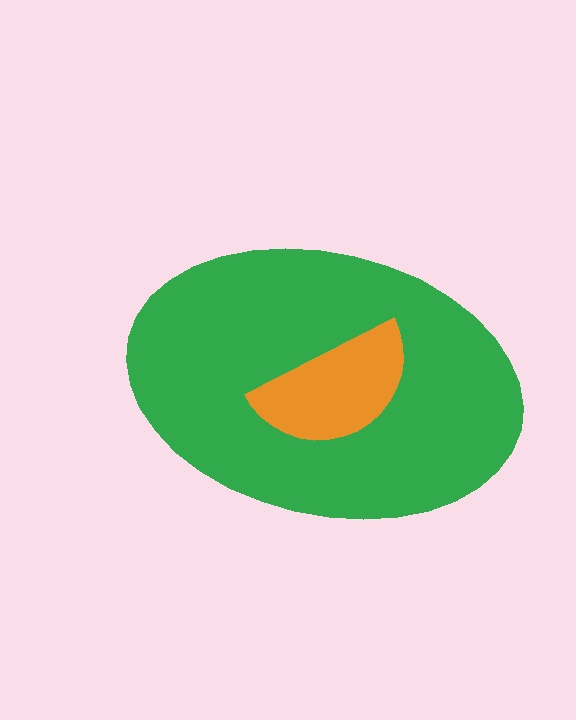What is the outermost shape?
The green ellipse.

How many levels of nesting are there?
2.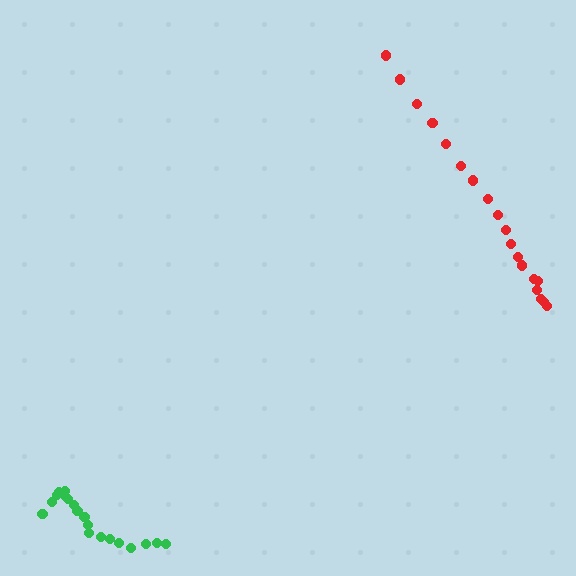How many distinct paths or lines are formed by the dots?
There are 2 distinct paths.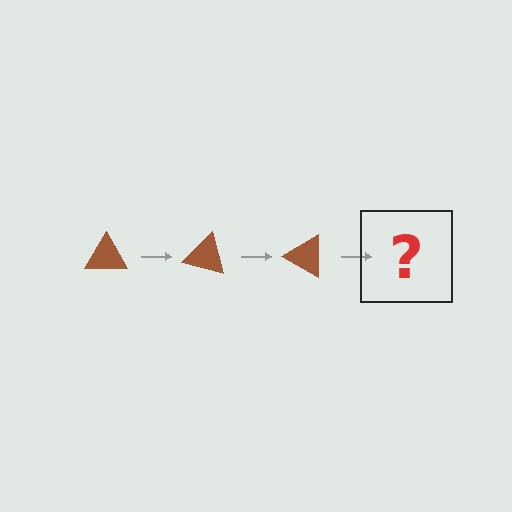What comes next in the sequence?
The next element should be a brown triangle rotated 45 degrees.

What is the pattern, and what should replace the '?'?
The pattern is that the triangle rotates 15 degrees each step. The '?' should be a brown triangle rotated 45 degrees.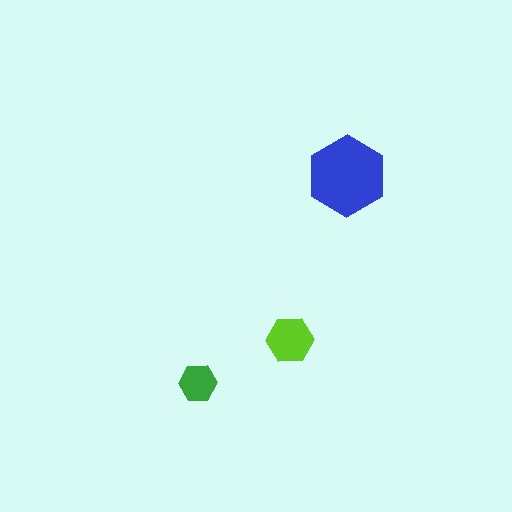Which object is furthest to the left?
The green hexagon is leftmost.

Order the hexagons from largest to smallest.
the blue one, the lime one, the green one.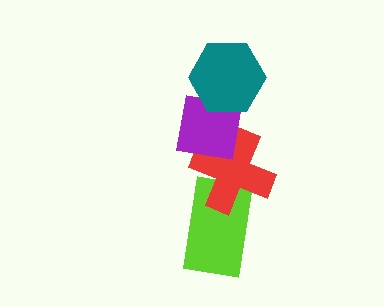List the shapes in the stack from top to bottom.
From top to bottom: the teal hexagon, the purple square, the red cross, the lime rectangle.